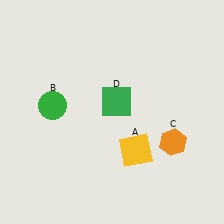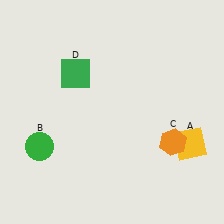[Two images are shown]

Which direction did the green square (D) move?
The green square (D) moved left.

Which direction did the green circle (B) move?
The green circle (B) moved down.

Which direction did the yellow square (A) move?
The yellow square (A) moved right.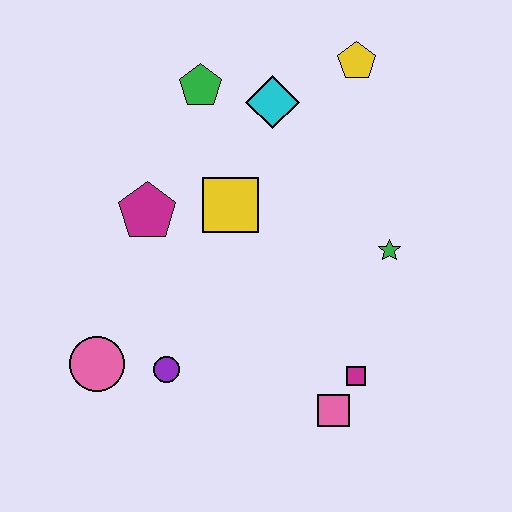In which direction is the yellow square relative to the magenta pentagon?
The yellow square is to the right of the magenta pentagon.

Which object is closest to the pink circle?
The purple circle is closest to the pink circle.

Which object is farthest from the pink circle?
The yellow pentagon is farthest from the pink circle.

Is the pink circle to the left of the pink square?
Yes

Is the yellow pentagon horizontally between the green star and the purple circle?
Yes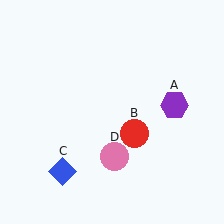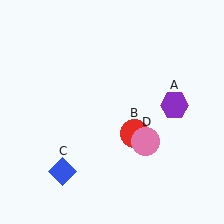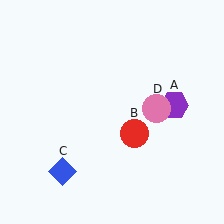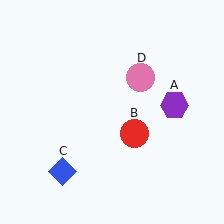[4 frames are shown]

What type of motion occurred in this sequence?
The pink circle (object D) rotated counterclockwise around the center of the scene.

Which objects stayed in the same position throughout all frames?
Purple hexagon (object A) and red circle (object B) and blue diamond (object C) remained stationary.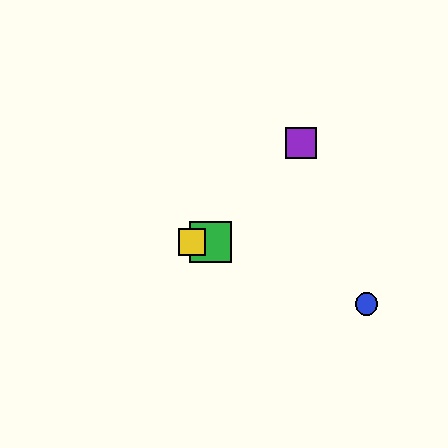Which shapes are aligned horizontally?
The red circle, the green square, the yellow square are aligned horizontally.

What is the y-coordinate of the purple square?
The purple square is at y≈143.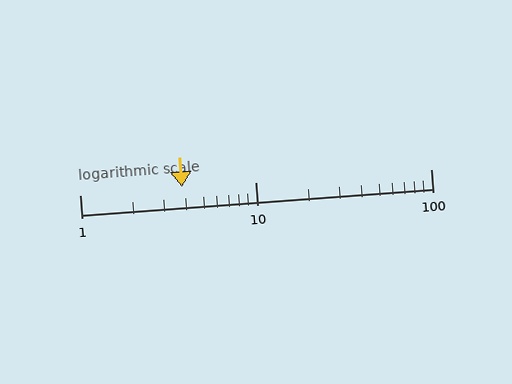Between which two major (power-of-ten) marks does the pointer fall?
The pointer is between 1 and 10.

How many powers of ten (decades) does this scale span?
The scale spans 2 decades, from 1 to 100.